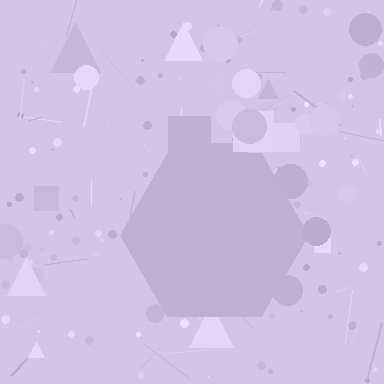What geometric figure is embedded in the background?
A hexagon is embedded in the background.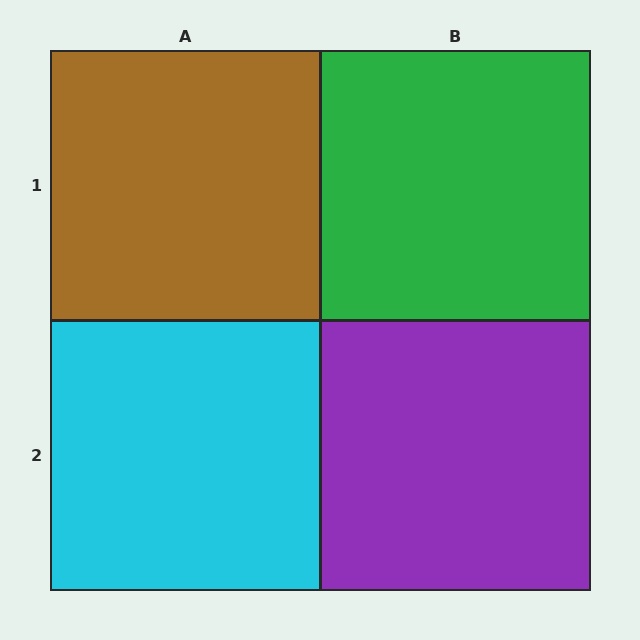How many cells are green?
1 cell is green.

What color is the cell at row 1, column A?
Brown.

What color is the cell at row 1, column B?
Green.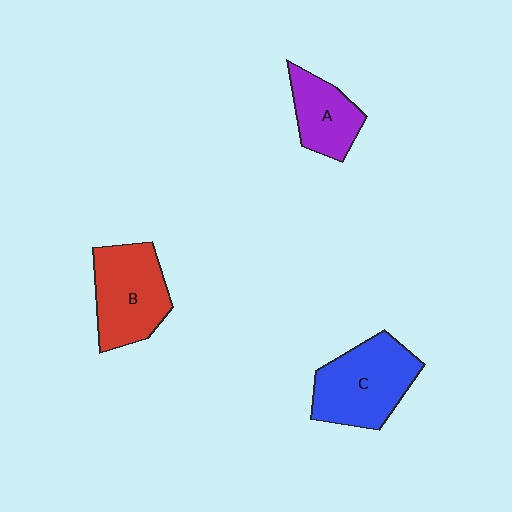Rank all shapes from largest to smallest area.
From largest to smallest: C (blue), B (red), A (purple).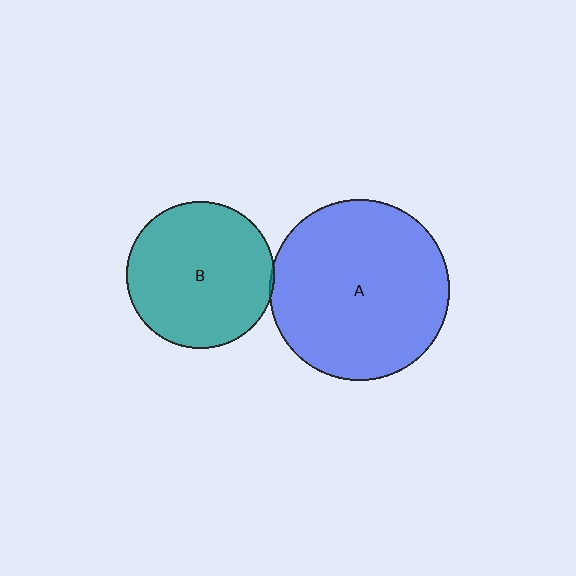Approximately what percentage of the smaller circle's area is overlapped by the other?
Approximately 5%.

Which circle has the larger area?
Circle A (blue).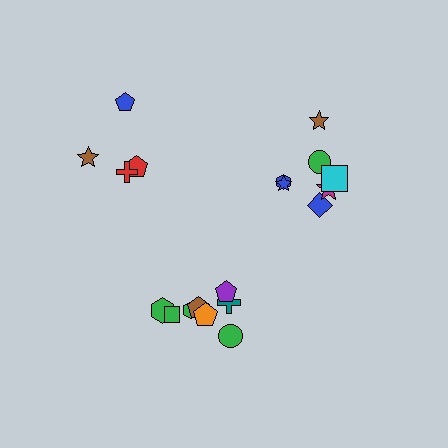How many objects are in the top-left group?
There are 4 objects.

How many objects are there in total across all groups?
There are 19 objects.